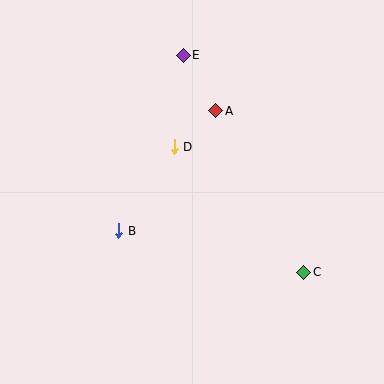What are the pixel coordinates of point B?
Point B is at (119, 231).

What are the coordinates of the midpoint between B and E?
The midpoint between B and E is at (151, 143).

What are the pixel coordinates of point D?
Point D is at (174, 147).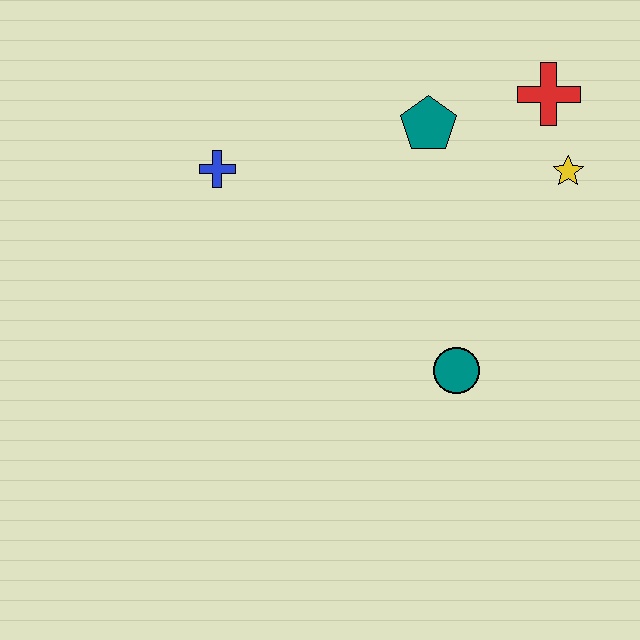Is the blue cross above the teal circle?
Yes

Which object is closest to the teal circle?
The yellow star is closest to the teal circle.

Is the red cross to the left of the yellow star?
Yes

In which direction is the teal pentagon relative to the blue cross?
The teal pentagon is to the right of the blue cross.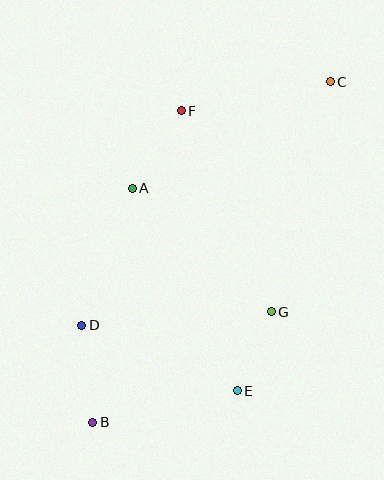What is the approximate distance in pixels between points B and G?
The distance between B and G is approximately 210 pixels.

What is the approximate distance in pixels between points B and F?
The distance between B and F is approximately 324 pixels.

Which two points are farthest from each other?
Points B and C are farthest from each other.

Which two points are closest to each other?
Points E and G are closest to each other.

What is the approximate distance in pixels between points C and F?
The distance between C and F is approximately 152 pixels.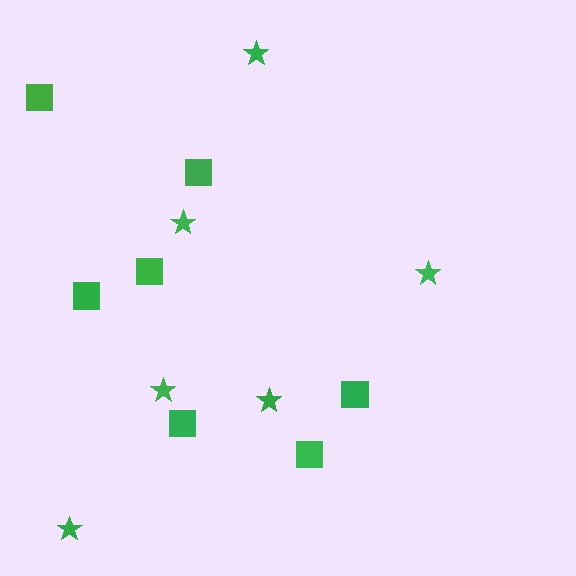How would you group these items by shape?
There are 2 groups: one group of squares (7) and one group of stars (6).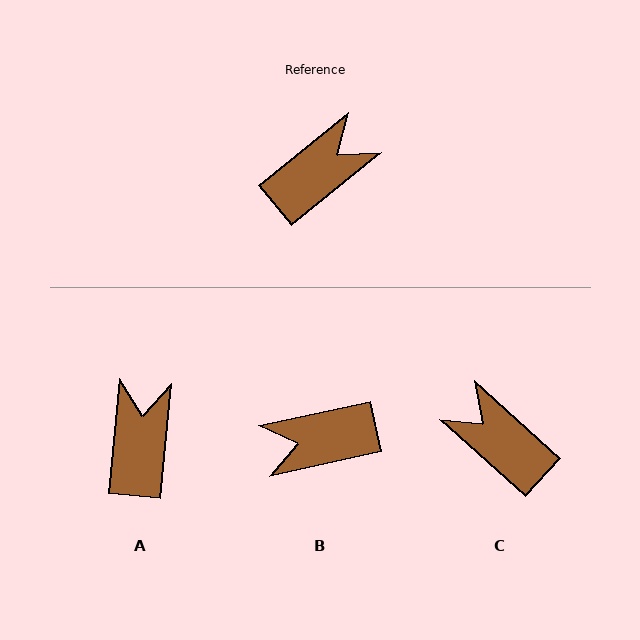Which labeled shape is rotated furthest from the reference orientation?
B, about 153 degrees away.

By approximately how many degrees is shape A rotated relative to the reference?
Approximately 45 degrees counter-clockwise.